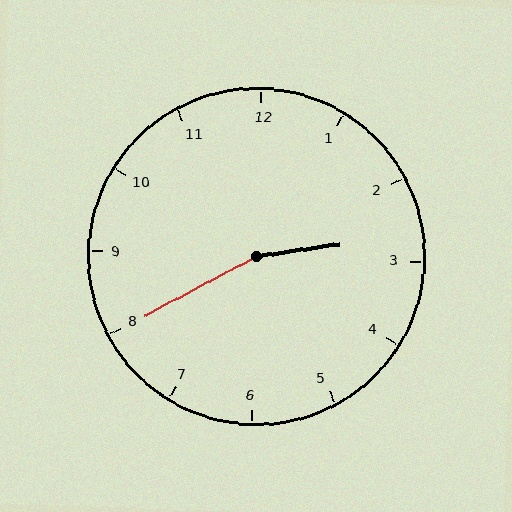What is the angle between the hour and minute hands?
Approximately 160 degrees.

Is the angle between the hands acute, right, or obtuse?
It is obtuse.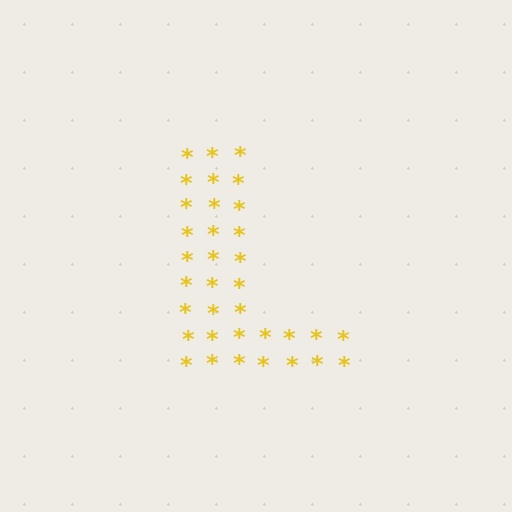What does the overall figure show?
The overall figure shows the letter L.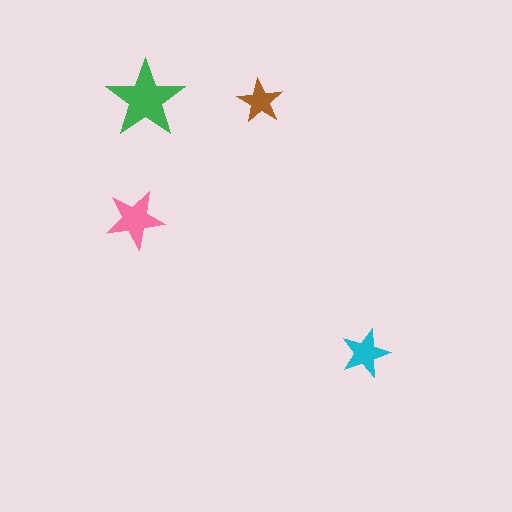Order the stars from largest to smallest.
the green one, the pink one, the cyan one, the brown one.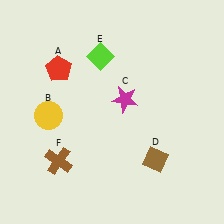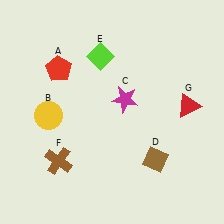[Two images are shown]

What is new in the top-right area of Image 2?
A red triangle (G) was added in the top-right area of Image 2.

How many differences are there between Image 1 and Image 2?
There is 1 difference between the two images.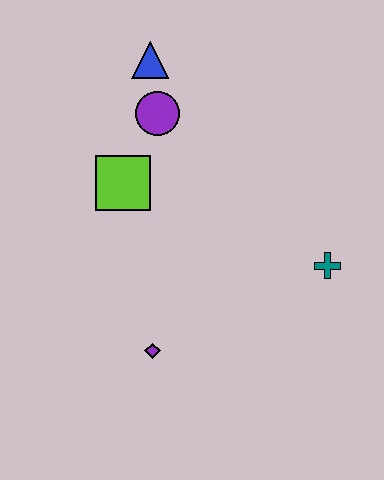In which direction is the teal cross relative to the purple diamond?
The teal cross is to the right of the purple diamond.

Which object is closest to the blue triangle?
The purple circle is closest to the blue triangle.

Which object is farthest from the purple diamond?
The blue triangle is farthest from the purple diamond.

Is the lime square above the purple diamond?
Yes